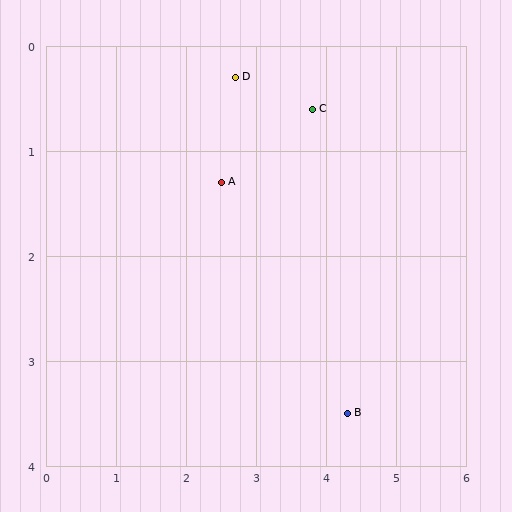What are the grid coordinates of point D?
Point D is at approximately (2.7, 0.3).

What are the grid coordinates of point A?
Point A is at approximately (2.5, 1.3).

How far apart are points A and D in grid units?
Points A and D are about 1.0 grid units apart.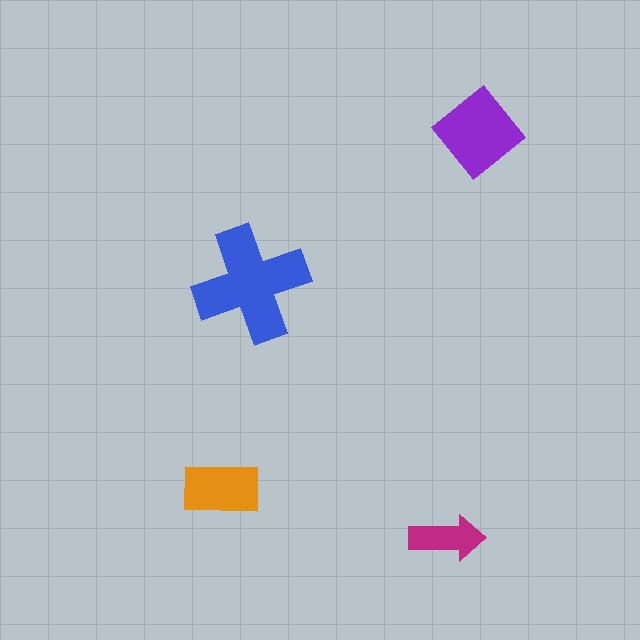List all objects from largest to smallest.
The blue cross, the purple diamond, the orange rectangle, the magenta arrow.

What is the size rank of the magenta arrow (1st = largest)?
4th.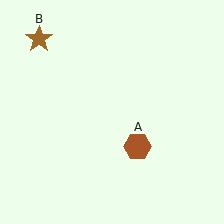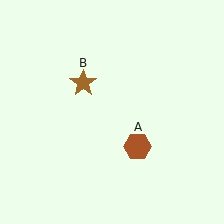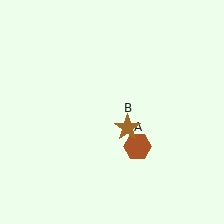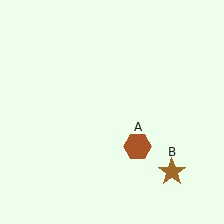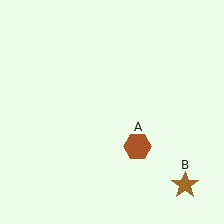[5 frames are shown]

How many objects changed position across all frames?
1 object changed position: brown star (object B).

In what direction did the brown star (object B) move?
The brown star (object B) moved down and to the right.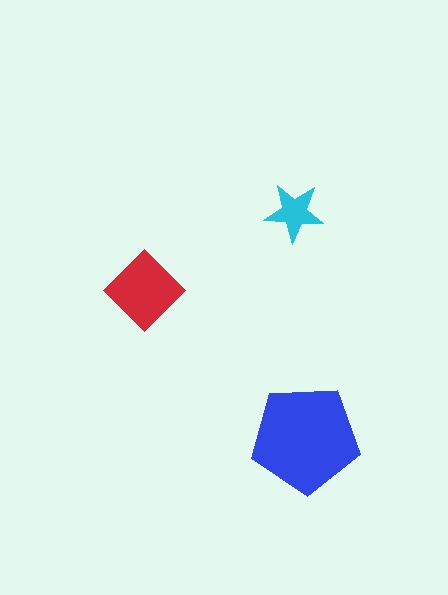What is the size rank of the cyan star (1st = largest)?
3rd.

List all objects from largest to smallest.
The blue pentagon, the red diamond, the cyan star.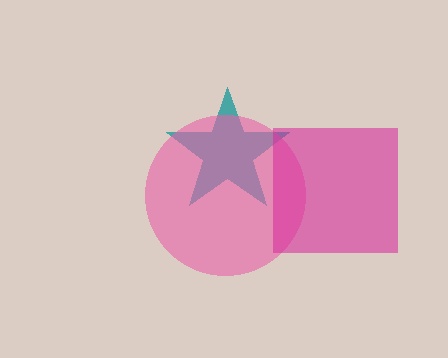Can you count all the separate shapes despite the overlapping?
Yes, there are 3 separate shapes.